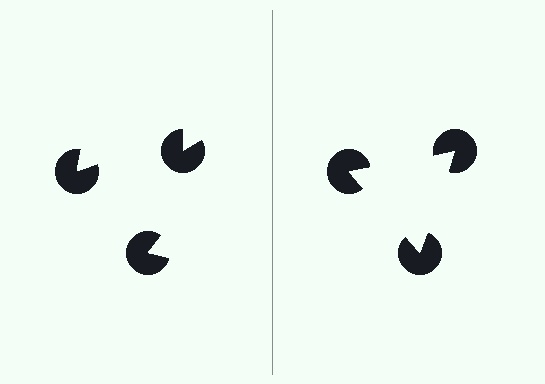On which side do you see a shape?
An illusory triangle appears on the right side. On the left side the wedge cuts are rotated, so no coherent shape forms.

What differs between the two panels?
The pac-man discs are positioned identically on both sides; only the wedge orientations differ. On the right they align to a triangle; on the left they are misaligned.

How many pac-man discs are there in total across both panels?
6 — 3 on each side.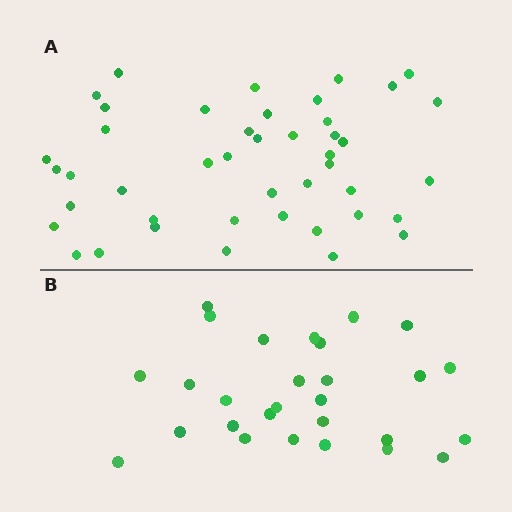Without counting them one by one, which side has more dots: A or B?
Region A (the top region) has more dots.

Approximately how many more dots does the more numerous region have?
Region A has approximately 15 more dots than region B.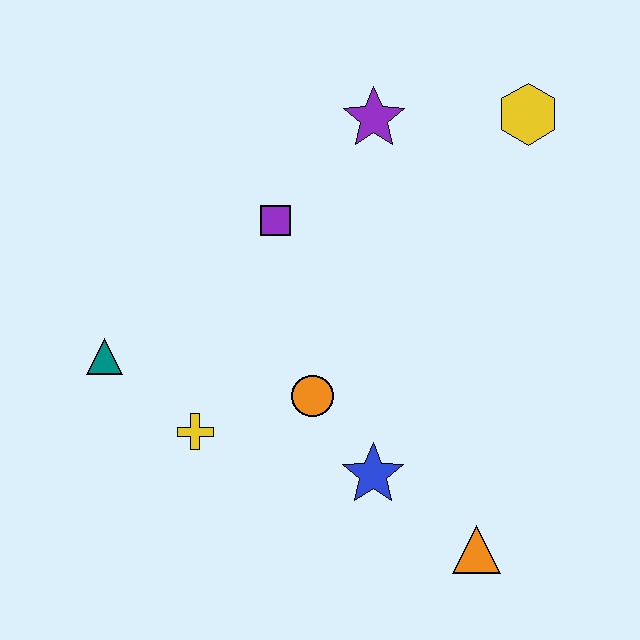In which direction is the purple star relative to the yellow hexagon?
The purple star is to the left of the yellow hexagon.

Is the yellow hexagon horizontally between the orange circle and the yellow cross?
No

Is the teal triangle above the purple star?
No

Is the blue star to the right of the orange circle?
Yes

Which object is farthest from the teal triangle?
The yellow hexagon is farthest from the teal triangle.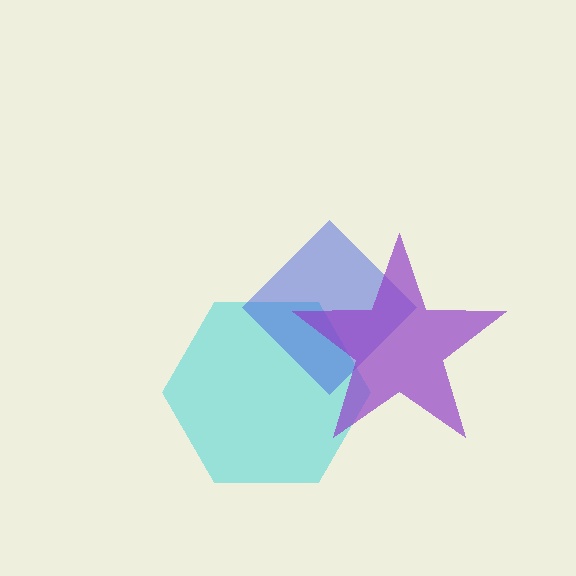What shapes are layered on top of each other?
The layered shapes are: a cyan hexagon, a blue diamond, a purple star.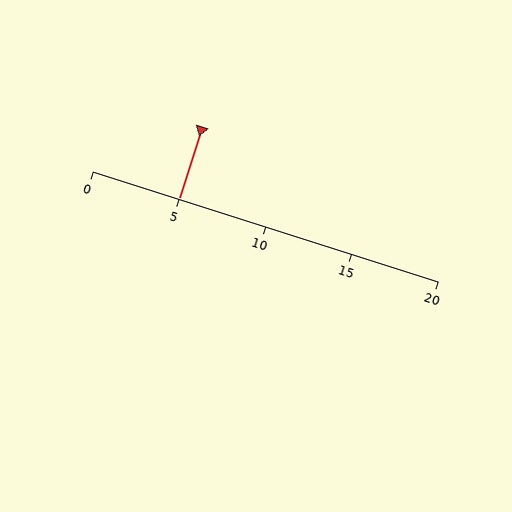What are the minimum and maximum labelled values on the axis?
The axis runs from 0 to 20.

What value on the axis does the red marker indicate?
The marker indicates approximately 5.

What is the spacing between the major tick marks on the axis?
The major ticks are spaced 5 apart.